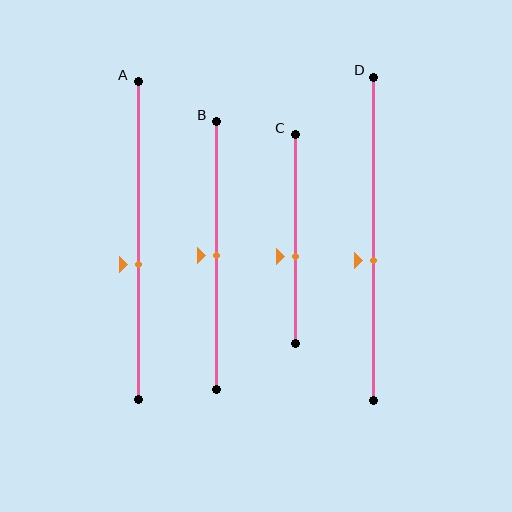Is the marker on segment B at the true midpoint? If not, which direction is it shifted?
Yes, the marker on segment B is at the true midpoint.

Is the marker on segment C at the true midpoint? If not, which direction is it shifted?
No, the marker on segment C is shifted downward by about 8% of the segment length.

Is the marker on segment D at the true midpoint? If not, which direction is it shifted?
No, the marker on segment D is shifted downward by about 7% of the segment length.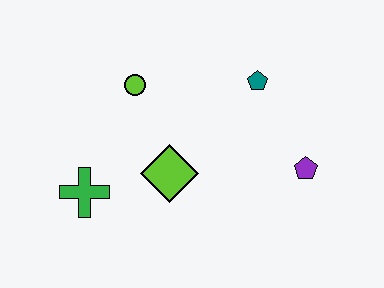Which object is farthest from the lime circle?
The purple pentagon is farthest from the lime circle.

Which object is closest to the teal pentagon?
The purple pentagon is closest to the teal pentagon.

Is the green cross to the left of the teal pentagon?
Yes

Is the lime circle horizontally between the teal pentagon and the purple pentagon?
No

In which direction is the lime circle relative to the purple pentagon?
The lime circle is to the left of the purple pentagon.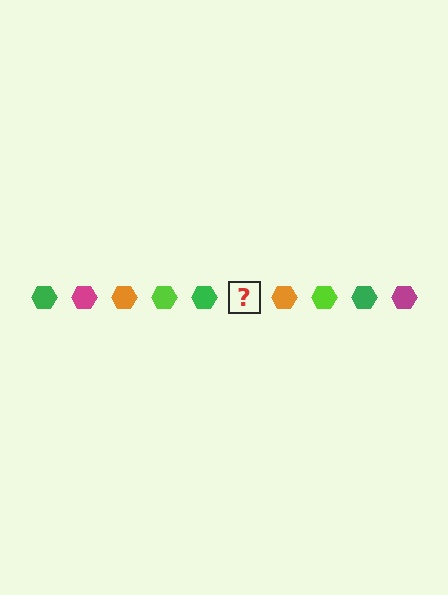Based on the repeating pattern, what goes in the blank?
The blank should be a magenta hexagon.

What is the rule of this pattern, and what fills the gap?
The rule is that the pattern cycles through green, magenta, orange, lime hexagons. The gap should be filled with a magenta hexagon.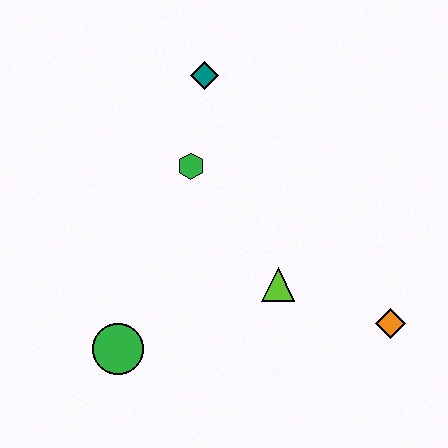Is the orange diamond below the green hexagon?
Yes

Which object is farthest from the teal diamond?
The orange diamond is farthest from the teal diamond.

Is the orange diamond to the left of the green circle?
No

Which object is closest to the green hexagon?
The teal diamond is closest to the green hexagon.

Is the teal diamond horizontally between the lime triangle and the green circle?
Yes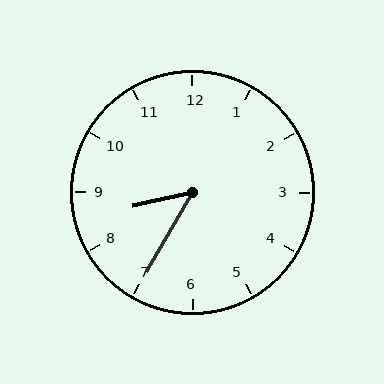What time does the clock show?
8:35.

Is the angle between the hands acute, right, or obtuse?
It is acute.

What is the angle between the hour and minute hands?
Approximately 48 degrees.